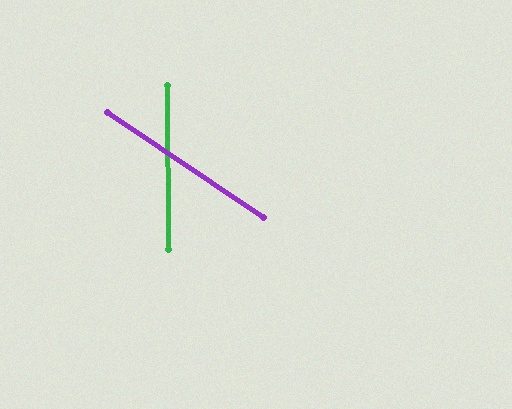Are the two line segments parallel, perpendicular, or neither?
Neither parallel nor perpendicular — they differ by about 55°.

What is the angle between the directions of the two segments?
Approximately 55 degrees.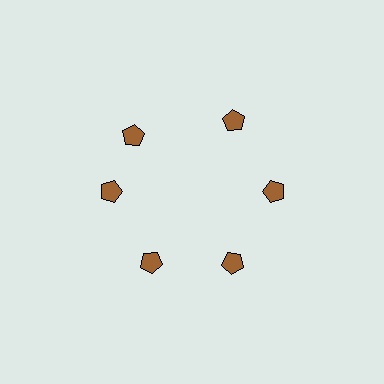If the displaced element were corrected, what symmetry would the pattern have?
It would have 6-fold rotational symmetry — the pattern would map onto itself every 60 degrees.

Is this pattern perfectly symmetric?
No. The 6 brown pentagons are arranged in a ring, but one element near the 11 o'clock position is rotated out of alignment along the ring, breaking the 6-fold rotational symmetry.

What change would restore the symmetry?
The symmetry would be restored by rotating it back into even spacing with its neighbors so that all 6 pentagons sit at equal angles and equal distance from the center.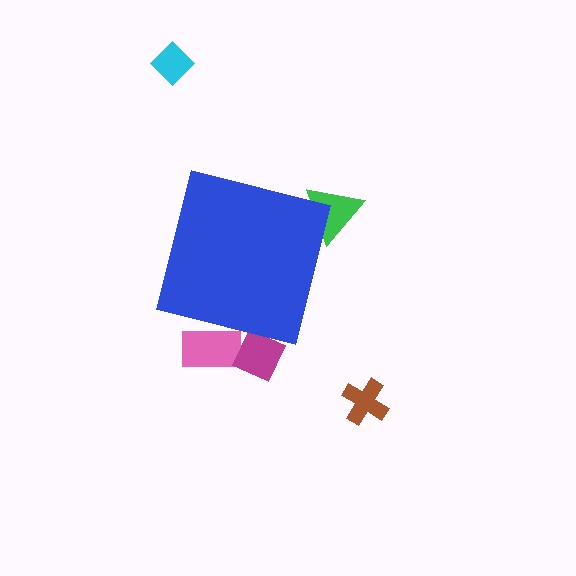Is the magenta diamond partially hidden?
Yes, the magenta diamond is partially hidden behind the blue square.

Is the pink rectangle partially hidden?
Yes, the pink rectangle is partially hidden behind the blue square.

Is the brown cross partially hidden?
No, the brown cross is fully visible.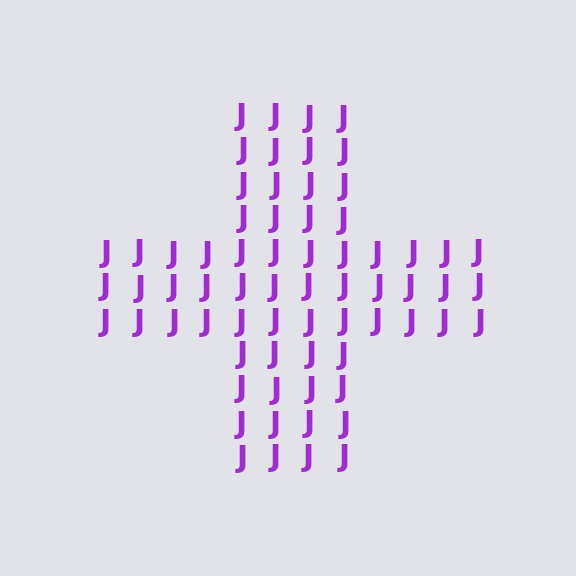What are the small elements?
The small elements are letter J's.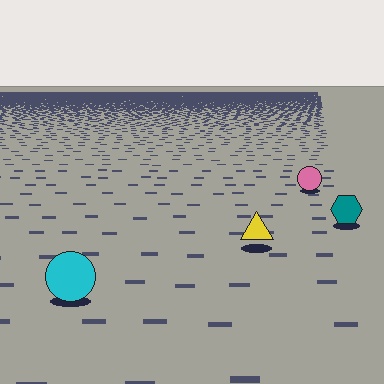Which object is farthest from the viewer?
The pink circle is farthest from the viewer. It appears smaller and the ground texture around it is denser.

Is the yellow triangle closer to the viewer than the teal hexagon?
Yes. The yellow triangle is closer — you can tell from the texture gradient: the ground texture is coarser near it.